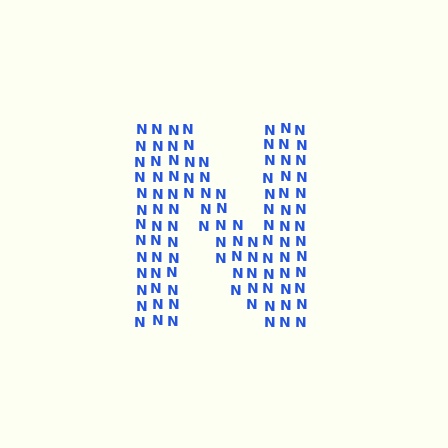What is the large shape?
The large shape is the letter N.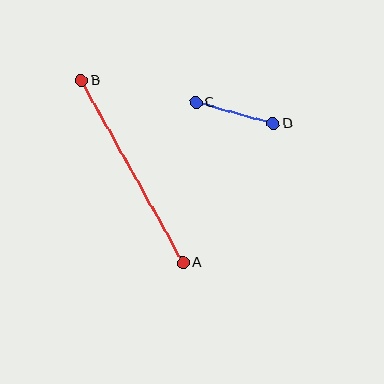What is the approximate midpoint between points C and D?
The midpoint is at approximately (235, 113) pixels.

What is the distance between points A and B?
The distance is approximately 209 pixels.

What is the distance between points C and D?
The distance is approximately 80 pixels.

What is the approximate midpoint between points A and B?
The midpoint is at approximately (132, 172) pixels.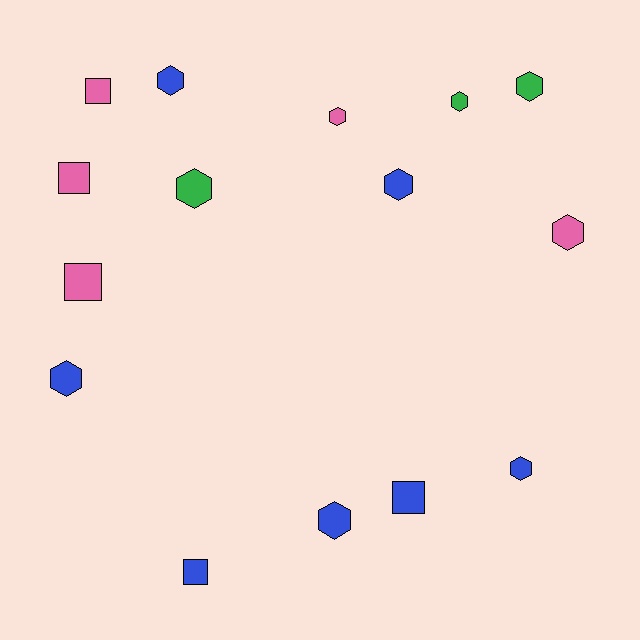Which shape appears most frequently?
Hexagon, with 10 objects.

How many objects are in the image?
There are 15 objects.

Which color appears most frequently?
Blue, with 7 objects.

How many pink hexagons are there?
There are 2 pink hexagons.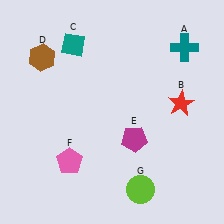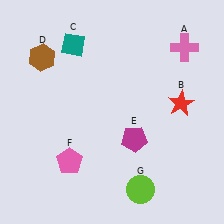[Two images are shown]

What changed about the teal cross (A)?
In Image 1, A is teal. In Image 2, it changed to pink.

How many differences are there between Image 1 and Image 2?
There is 1 difference between the two images.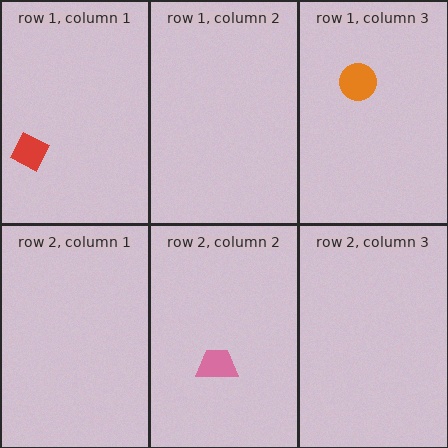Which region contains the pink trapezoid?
The row 2, column 2 region.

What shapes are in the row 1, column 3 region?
The orange circle.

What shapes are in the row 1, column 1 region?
The red diamond.